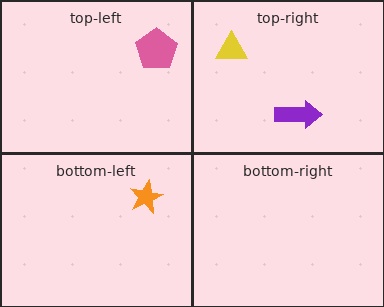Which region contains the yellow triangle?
The top-right region.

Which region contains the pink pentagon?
The top-left region.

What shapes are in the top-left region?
The pink pentagon.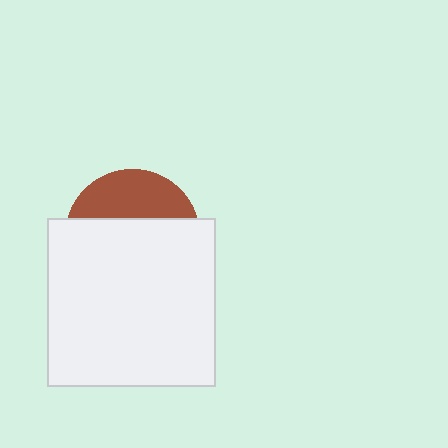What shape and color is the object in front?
The object in front is a white square.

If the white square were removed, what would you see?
You would see the complete brown circle.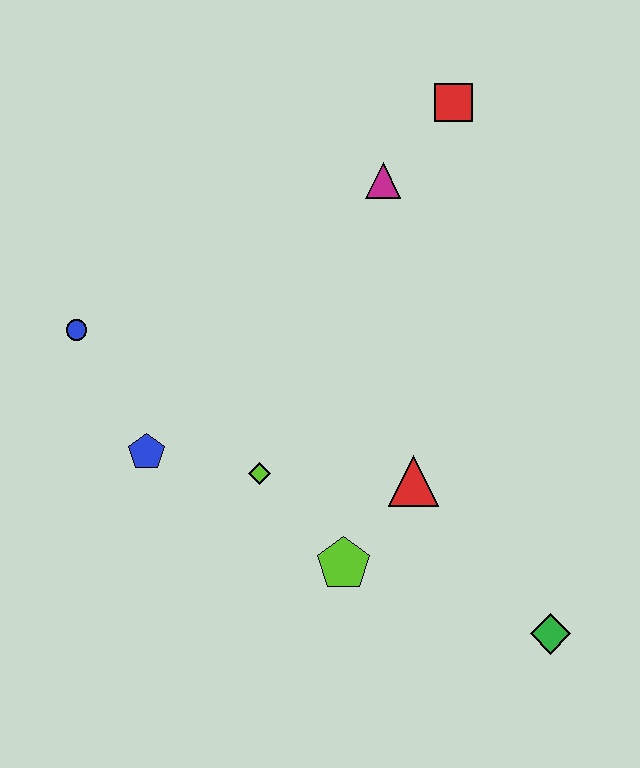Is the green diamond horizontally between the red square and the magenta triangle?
No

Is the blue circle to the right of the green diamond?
No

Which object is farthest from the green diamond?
The blue circle is farthest from the green diamond.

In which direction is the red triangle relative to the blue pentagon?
The red triangle is to the right of the blue pentagon.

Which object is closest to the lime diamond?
The blue pentagon is closest to the lime diamond.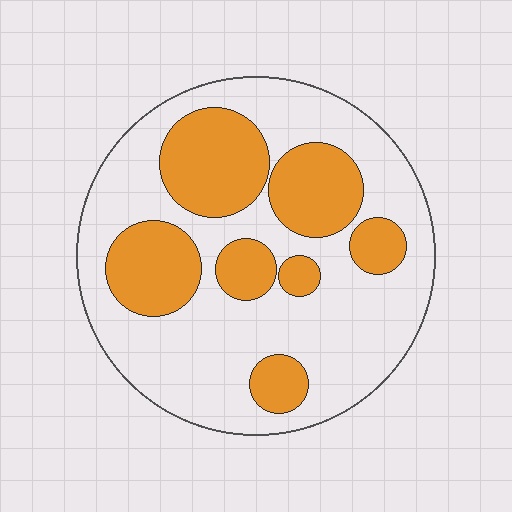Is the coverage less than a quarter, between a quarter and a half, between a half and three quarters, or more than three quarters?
Between a quarter and a half.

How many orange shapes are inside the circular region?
7.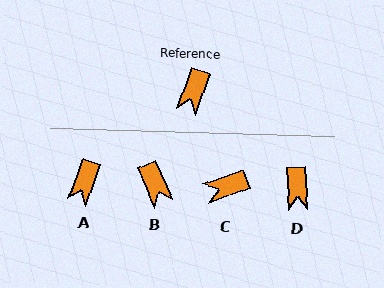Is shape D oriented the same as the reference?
No, it is off by about 22 degrees.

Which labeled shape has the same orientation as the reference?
A.